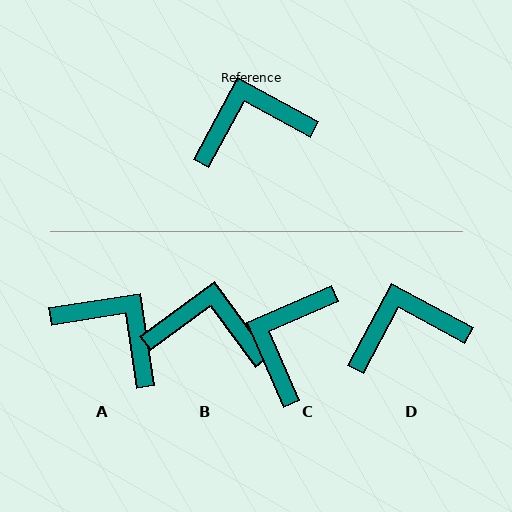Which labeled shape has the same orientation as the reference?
D.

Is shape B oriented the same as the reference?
No, it is off by about 26 degrees.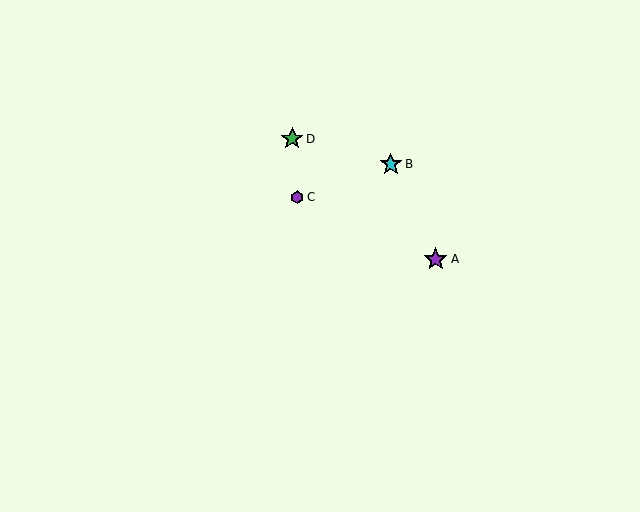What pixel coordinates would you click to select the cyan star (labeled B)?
Click at (391, 164) to select the cyan star B.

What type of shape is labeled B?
Shape B is a cyan star.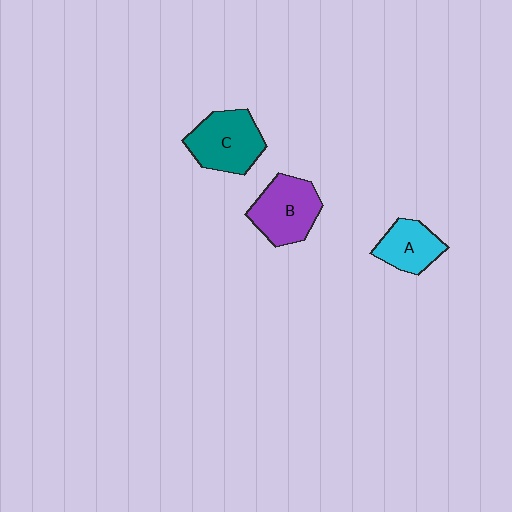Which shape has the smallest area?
Shape A (cyan).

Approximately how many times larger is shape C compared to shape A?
Approximately 1.4 times.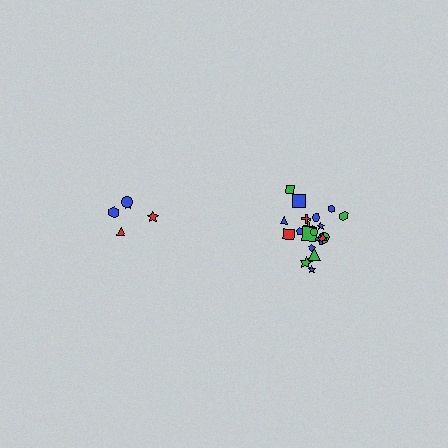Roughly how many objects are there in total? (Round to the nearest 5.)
Roughly 25 objects in total.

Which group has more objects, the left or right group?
The right group.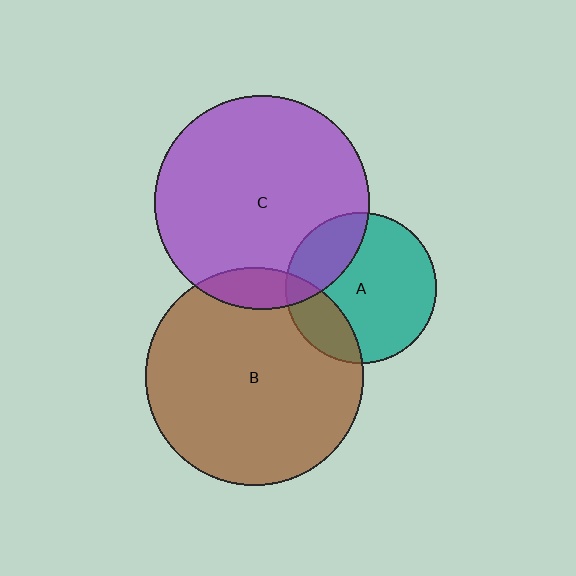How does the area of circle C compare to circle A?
Approximately 2.0 times.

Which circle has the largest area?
Circle B (brown).